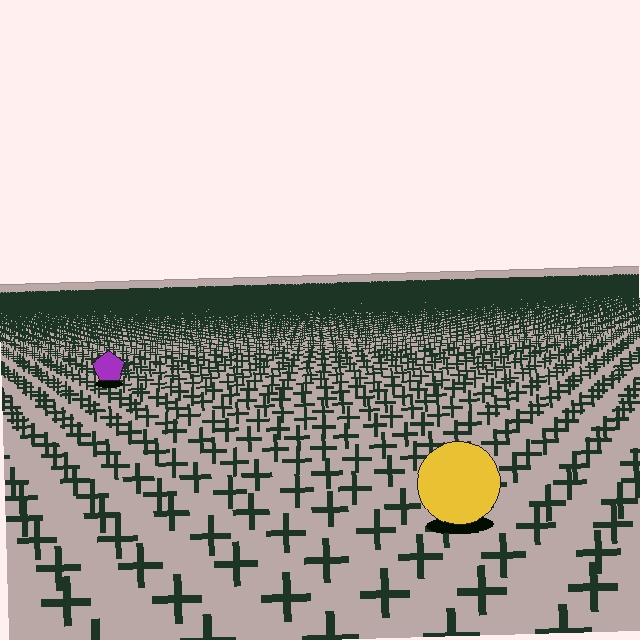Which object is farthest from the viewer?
The purple pentagon is farthest from the viewer. It appears smaller and the ground texture around it is denser.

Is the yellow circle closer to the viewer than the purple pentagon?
Yes. The yellow circle is closer — you can tell from the texture gradient: the ground texture is coarser near it.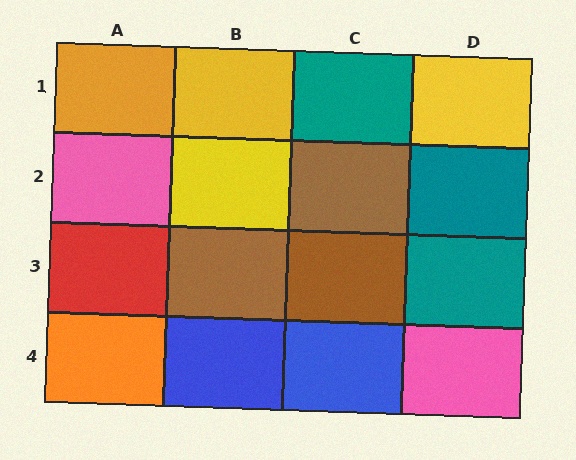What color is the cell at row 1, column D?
Yellow.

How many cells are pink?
2 cells are pink.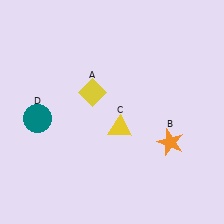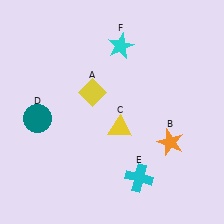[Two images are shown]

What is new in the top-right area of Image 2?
A cyan star (F) was added in the top-right area of Image 2.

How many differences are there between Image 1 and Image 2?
There are 2 differences between the two images.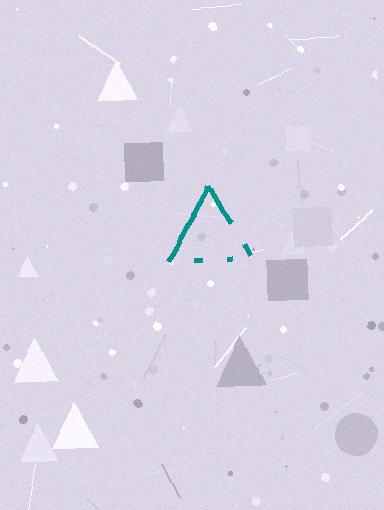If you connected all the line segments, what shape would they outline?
They would outline a triangle.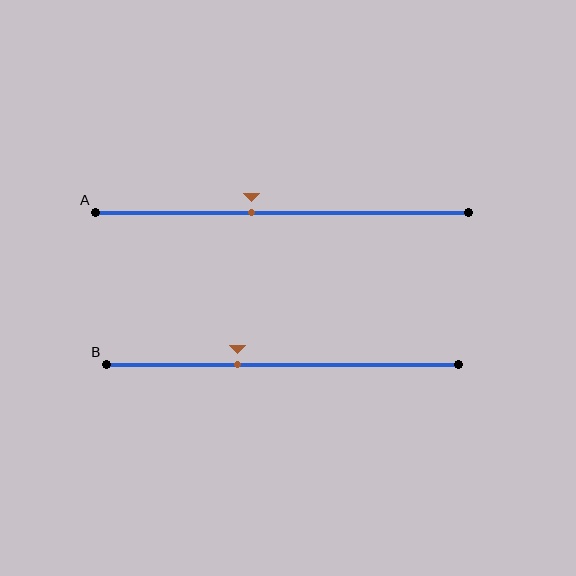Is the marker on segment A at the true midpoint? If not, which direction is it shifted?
No, the marker on segment A is shifted to the left by about 8% of the segment length.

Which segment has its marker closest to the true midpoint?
Segment A has its marker closest to the true midpoint.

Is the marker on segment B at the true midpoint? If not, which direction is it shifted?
No, the marker on segment B is shifted to the left by about 13% of the segment length.